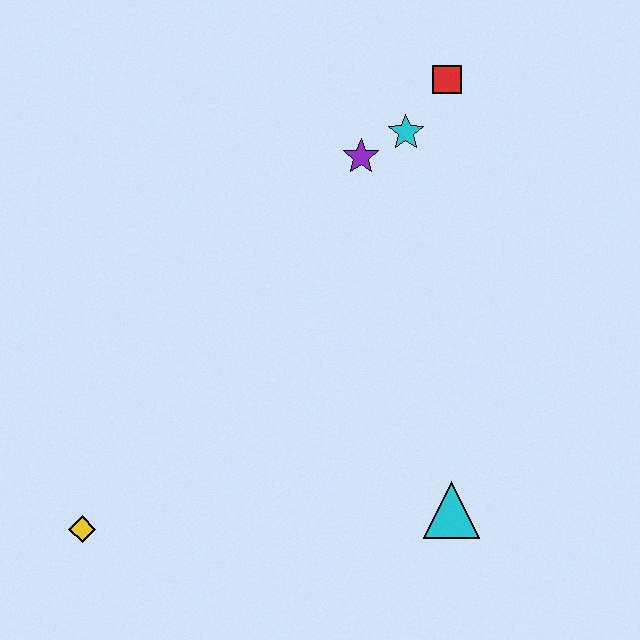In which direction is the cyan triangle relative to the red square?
The cyan triangle is below the red square.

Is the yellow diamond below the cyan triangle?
Yes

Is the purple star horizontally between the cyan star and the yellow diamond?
Yes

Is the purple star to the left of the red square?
Yes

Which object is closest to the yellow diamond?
The cyan triangle is closest to the yellow diamond.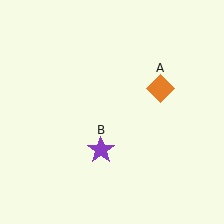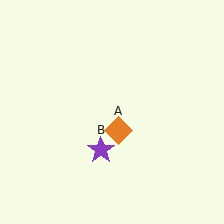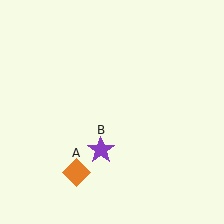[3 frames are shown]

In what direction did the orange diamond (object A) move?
The orange diamond (object A) moved down and to the left.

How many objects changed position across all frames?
1 object changed position: orange diamond (object A).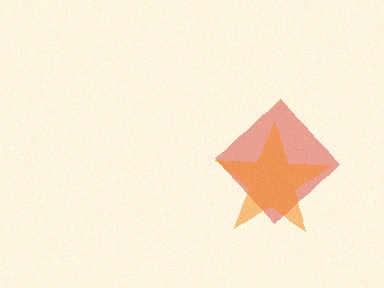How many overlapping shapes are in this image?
There are 2 overlapping shapes in the image.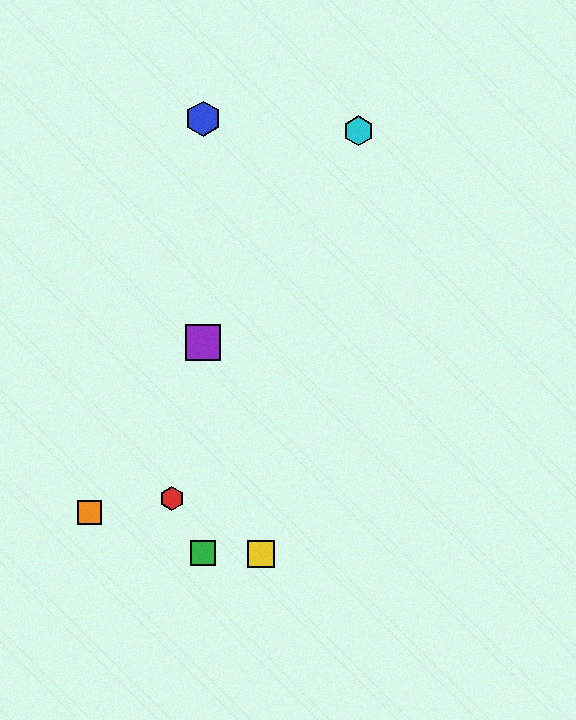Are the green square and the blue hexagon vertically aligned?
Yes, both are at x≈203.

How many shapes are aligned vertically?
3 shapes (the blue hexagon, the green square, the purple square) are aligned vertically.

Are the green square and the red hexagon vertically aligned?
No, the green square is at x≈203 and the red hexagon is at x≈172.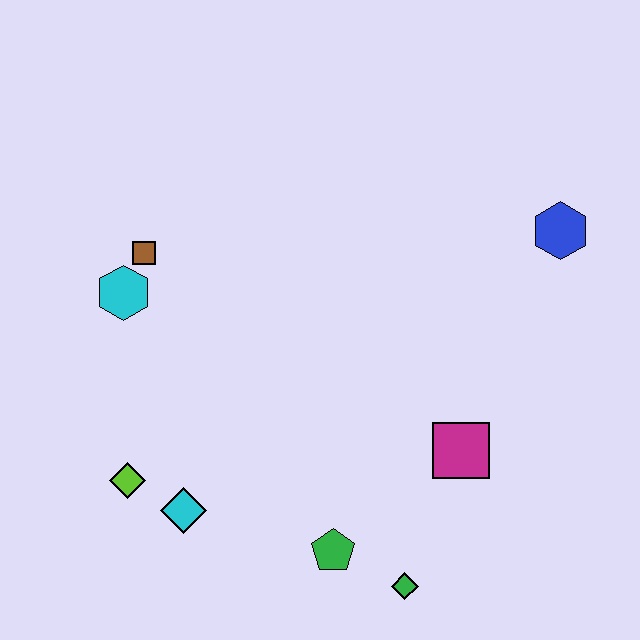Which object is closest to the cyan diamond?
The lime diamond is closest to the cyan diamond.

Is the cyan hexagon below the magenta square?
No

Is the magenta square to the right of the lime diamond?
Yes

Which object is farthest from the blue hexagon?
The lime diamond is farthest from the blue hexagon.